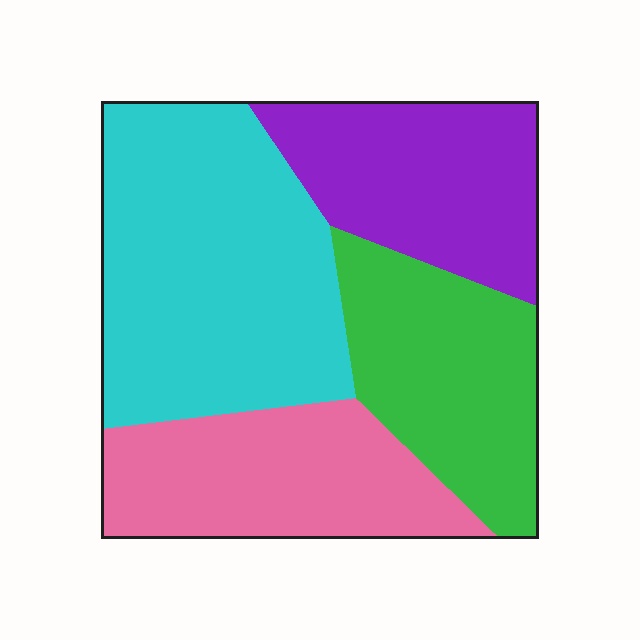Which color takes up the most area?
Cyan, at roughly 35%.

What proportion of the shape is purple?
Purple takes up about one fifth (1/5) of the shape.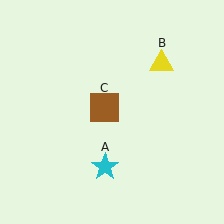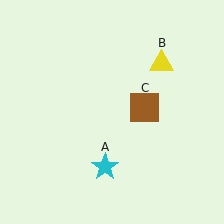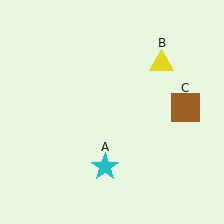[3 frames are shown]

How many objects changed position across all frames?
1 object changed position: brown square (object C).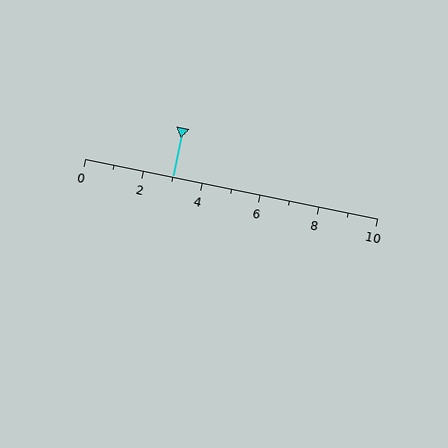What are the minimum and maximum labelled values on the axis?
The axis runs from 0 to 10.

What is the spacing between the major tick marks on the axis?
The major ticks are spaced 2 apart.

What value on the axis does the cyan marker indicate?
The marker indicates approximately 3.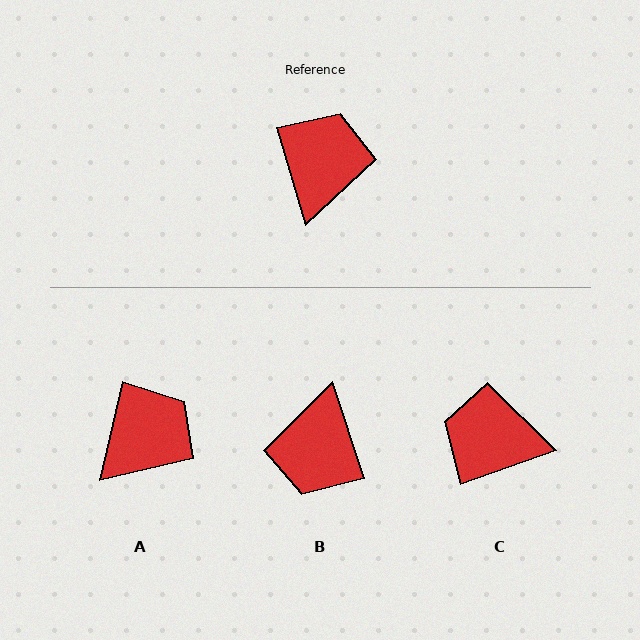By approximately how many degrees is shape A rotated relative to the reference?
Approximately 30 degrees clockwise.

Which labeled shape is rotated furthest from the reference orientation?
B, about 178 degrees away.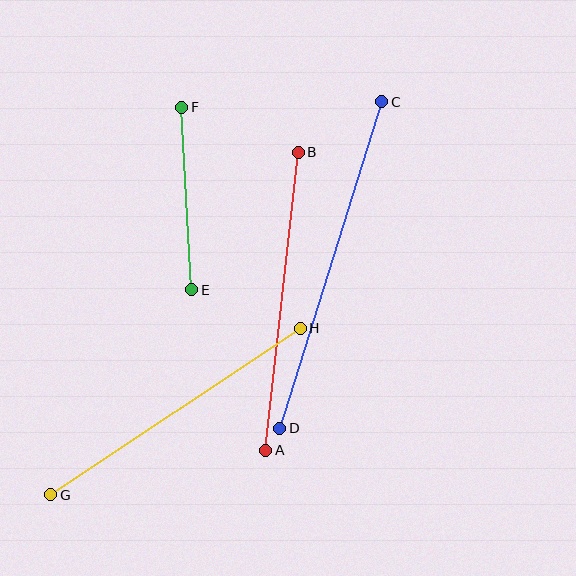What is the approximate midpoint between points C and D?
The midpoint is at approximately (331, 265) pixels.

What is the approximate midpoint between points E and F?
The midpoint is at approximately (187, 198) pixels.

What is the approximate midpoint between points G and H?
The midpoint is at approximately (176, 411) pixels.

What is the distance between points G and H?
The distance is approximately 300 pixels.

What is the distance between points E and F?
The distance is approximately 183 pixels.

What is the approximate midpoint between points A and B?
The midpoint is at approximately (282, 301) pixels.